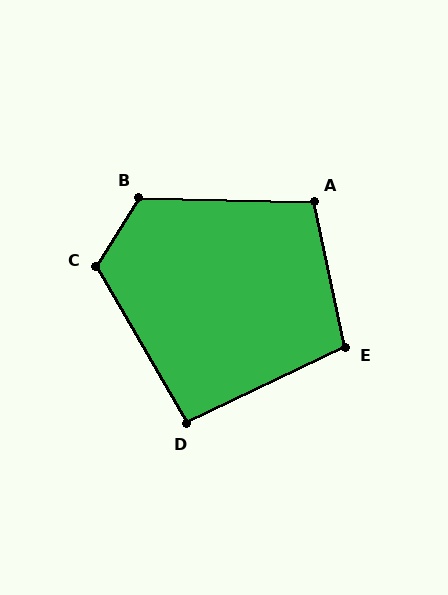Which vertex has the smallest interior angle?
D, at approximately 94 degrees.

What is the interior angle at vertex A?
Approximately 103 degrees (obtuse).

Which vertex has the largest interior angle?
B, at approximately 120 degrees.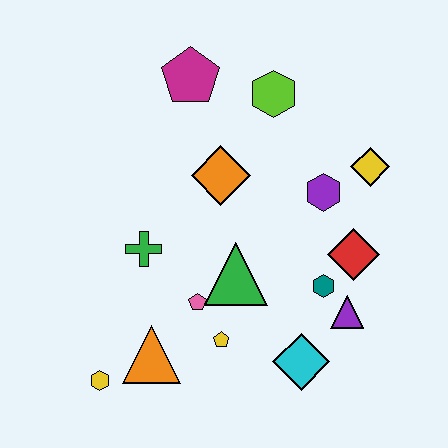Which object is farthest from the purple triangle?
The magenta pentagon is farthest from the purple triangle.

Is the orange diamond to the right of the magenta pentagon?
Yes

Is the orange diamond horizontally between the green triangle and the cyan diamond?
No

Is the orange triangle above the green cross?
No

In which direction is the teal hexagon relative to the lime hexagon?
The teal hexagon is below the lime hexagon.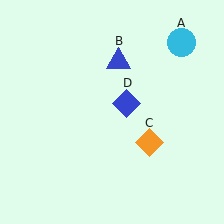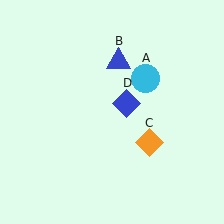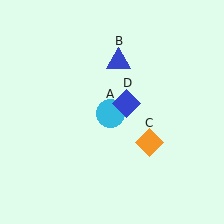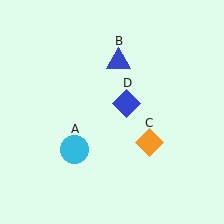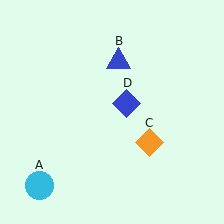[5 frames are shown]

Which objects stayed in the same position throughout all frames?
Blue triangle (object B) and orange diamond (object C) and blue diamond (object D) remained stationary.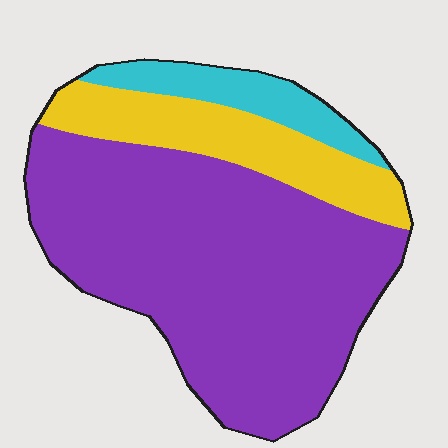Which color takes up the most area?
Purple, at roughly 70%.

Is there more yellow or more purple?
Purple.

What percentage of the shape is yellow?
Yellow takes up about one fifth (1/5) of the shape.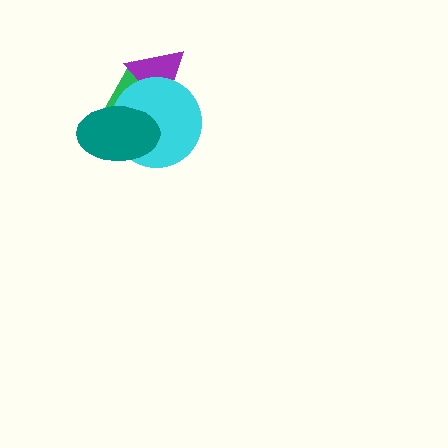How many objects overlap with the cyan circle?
3 objects overlap with the cyan circle.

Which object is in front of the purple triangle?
The cyan circle is in front of the purple triangle.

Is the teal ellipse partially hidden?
No, no other shape covers it.